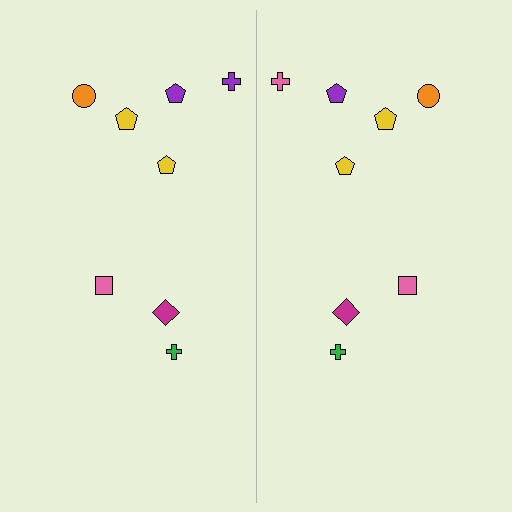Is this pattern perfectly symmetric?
No, the pattern is not perfectly symmetric. The pink cross on the right side breaks the symmetry — its mirror counterpart is purple.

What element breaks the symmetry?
The pink cross on the right side breaks the symmetry — its mirror counterpart is purple.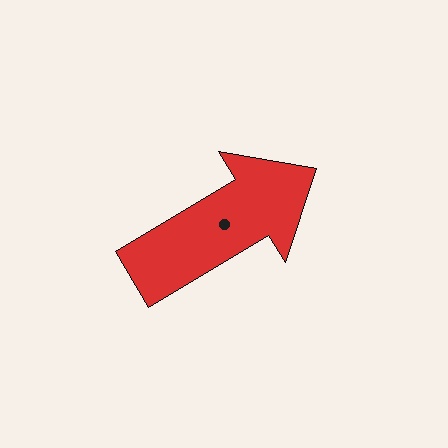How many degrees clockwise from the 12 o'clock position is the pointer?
Approximately 59 degrees.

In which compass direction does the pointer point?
Northeast.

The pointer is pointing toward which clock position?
Roughly 2 o'clock.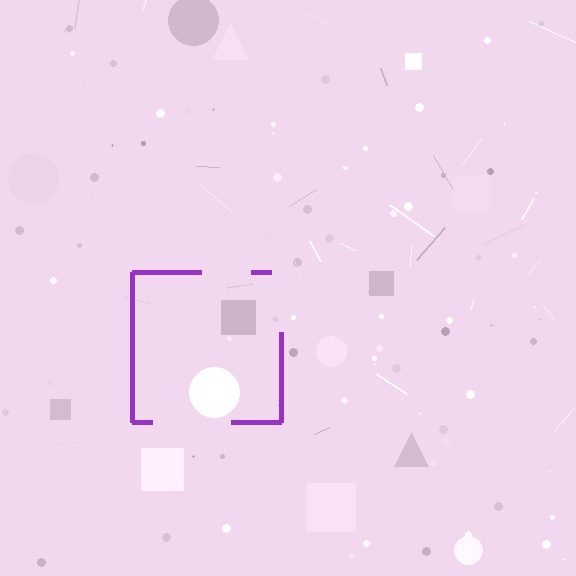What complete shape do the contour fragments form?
The contour fragments form a square.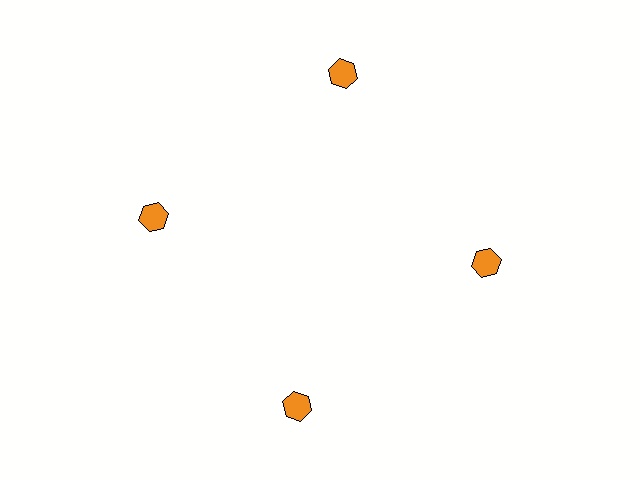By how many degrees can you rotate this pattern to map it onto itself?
The pattern maps onto itself every 90 degrees of rotation.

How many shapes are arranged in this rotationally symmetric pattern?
There are 4 shapes, arranged in 4 groups of 1.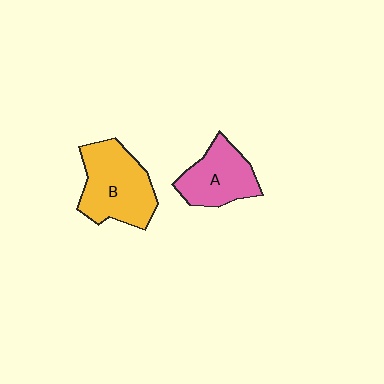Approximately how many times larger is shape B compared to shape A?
Approximately 1.3 times.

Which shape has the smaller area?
Shape A (pink).